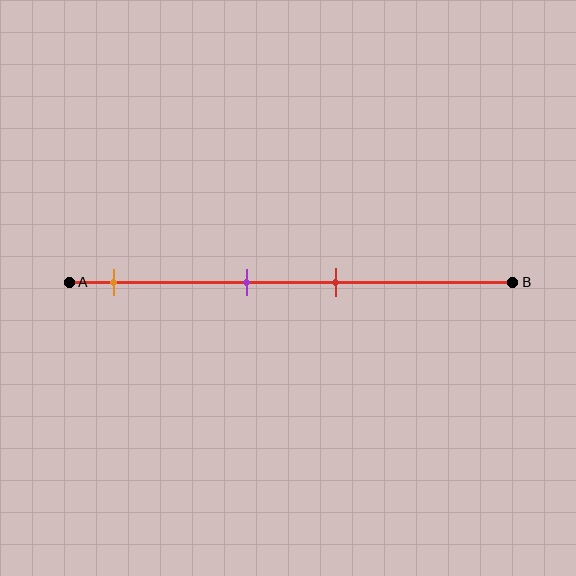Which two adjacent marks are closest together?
The purple and red marks are the closest adjacent pair.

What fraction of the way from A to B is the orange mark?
The orange mark is approximately 10% (0.1) of the way from A to B.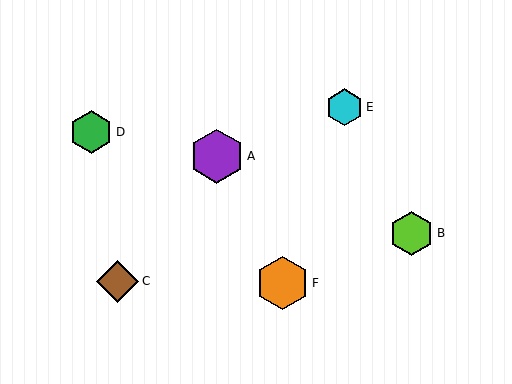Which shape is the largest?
The purple hexagon (labeled A) is the largest.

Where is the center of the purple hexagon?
The center of the purple hexagon is at (217, 156).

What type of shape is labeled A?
Shape A is a purple hexagon.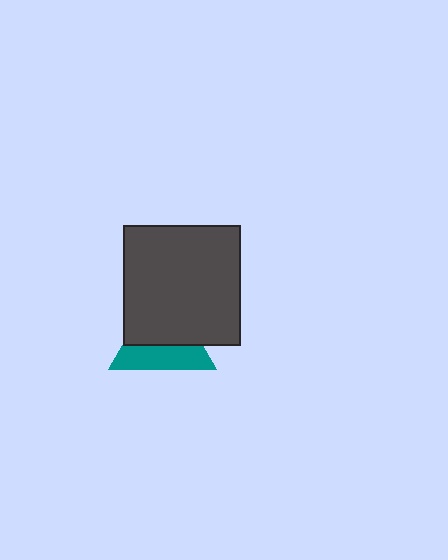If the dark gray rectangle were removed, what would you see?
You would see the complete teal triangle.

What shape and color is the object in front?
The object in front is a dark gray rectangle.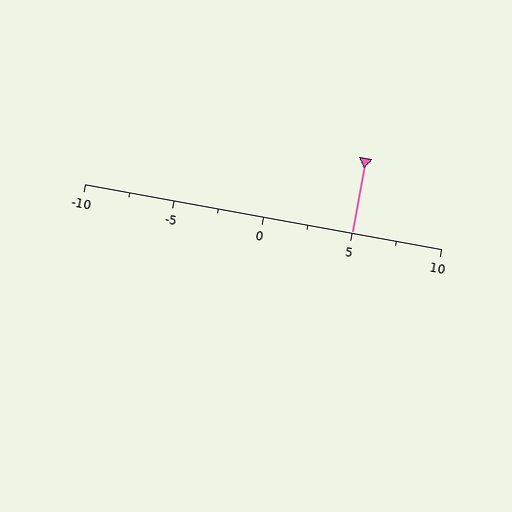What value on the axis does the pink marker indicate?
The marker indicates approximately 5.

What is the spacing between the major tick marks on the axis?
The major ticks are spaced 5 apart.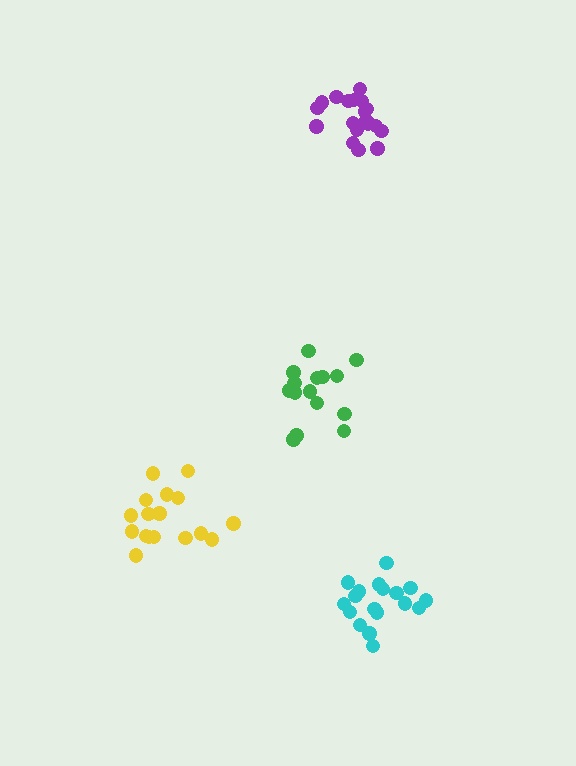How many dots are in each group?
Group 1: 15 dots, Group 2: 20 dots, Group 3: 17 dots, Group 4: 18 dots (70 total).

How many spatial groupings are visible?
There are 4 spatial groupings.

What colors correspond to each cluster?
The clusters are colored: green, purple, yellow, cyan.